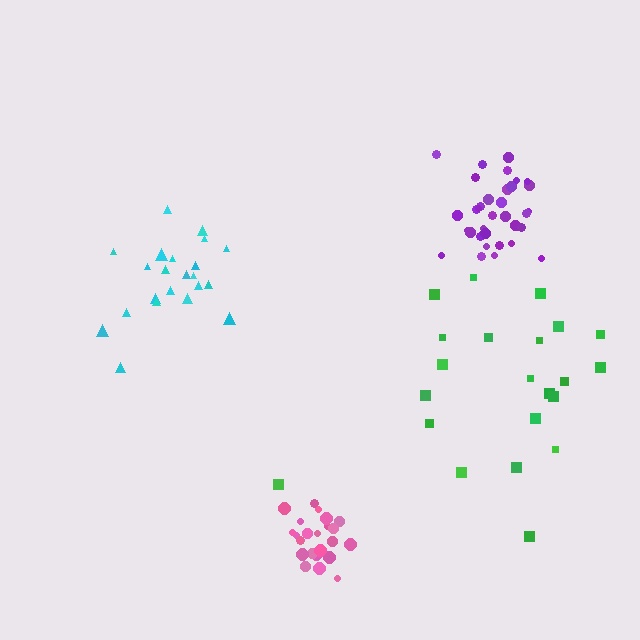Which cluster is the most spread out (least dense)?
Green.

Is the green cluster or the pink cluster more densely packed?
Pink.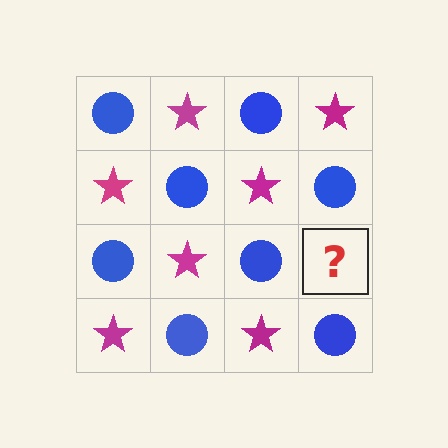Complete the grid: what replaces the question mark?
The question mark should be replaced with a magenta star.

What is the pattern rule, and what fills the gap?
The rule is that it alternates blue circle and magenta star in a checkerboard pattern. The gap should be filled with a magenta star.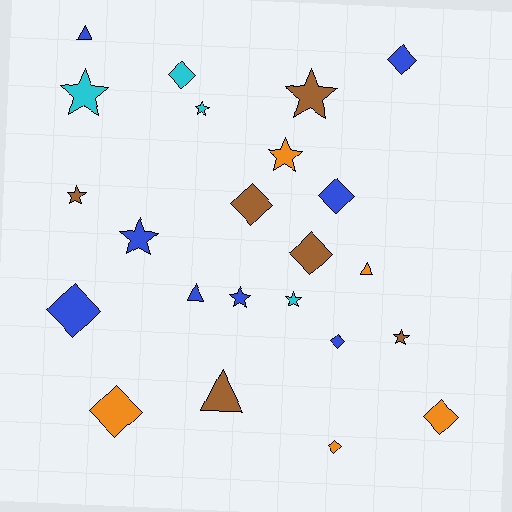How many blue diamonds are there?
There are 4 blue diamonds.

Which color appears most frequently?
Blue, with 8 objects.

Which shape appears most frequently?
Diamond, with 10 objects.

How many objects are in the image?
There are 23 objects.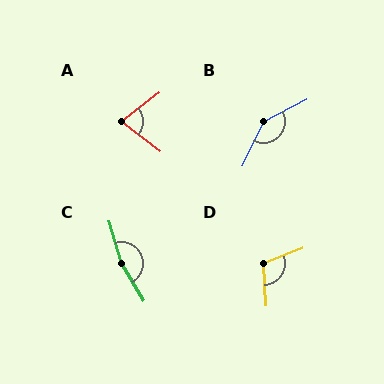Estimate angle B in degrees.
Approximately 143 degrees.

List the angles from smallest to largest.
A (74°), D (108°), B (143°), C (165°).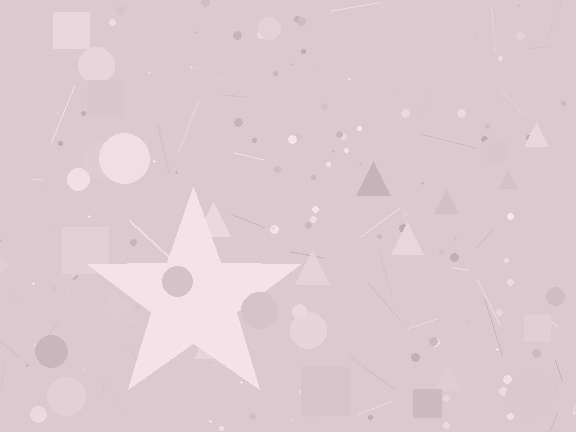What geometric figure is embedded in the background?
A star is embedded in the background.